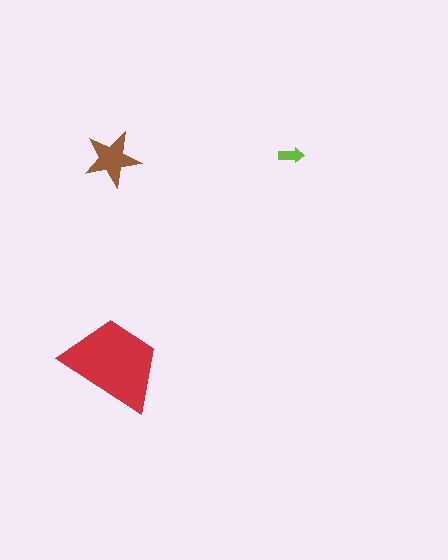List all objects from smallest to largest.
The lime arrow, the brown star, the red trapezoid.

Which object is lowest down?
The red trapezoid is bottommost.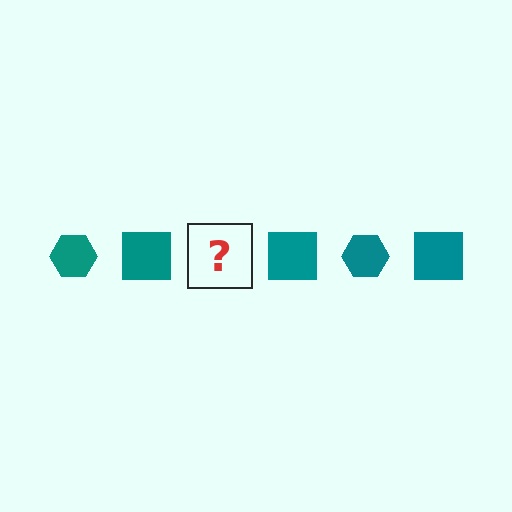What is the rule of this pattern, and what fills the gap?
The rule is that the pattern cycles through hexagon, square shapes in teal. The gap should be filled with a teal hexagon.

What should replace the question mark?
The question mark should be replaced with a teal hexagon.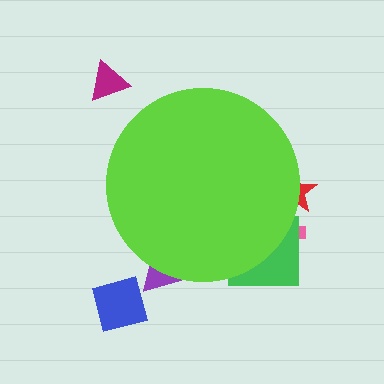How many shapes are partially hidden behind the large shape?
4 shapes are partially hidden.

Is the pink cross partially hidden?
Yes, the pink cross is partially hidden behind the lime circle.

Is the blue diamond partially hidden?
No, the blue diamond is fully visible.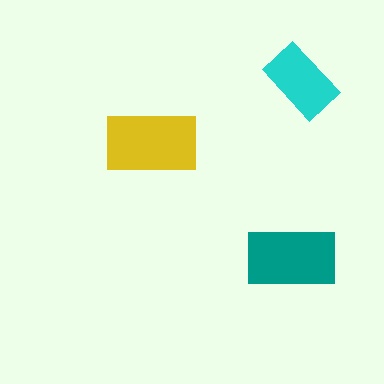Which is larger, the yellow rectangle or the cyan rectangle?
The yellow one.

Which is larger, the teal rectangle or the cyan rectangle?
The teal one.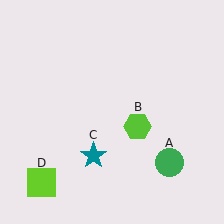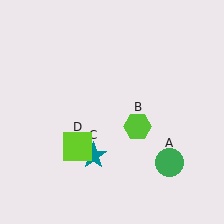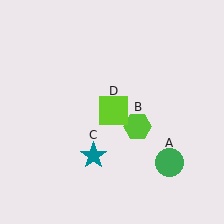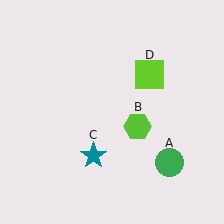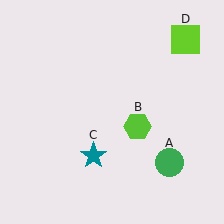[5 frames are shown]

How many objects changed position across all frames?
1 object changed position: lime square (object D).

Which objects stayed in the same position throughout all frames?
Green circle (object A) and lime hexagon (object B) and teal star (object C) remained stationary.